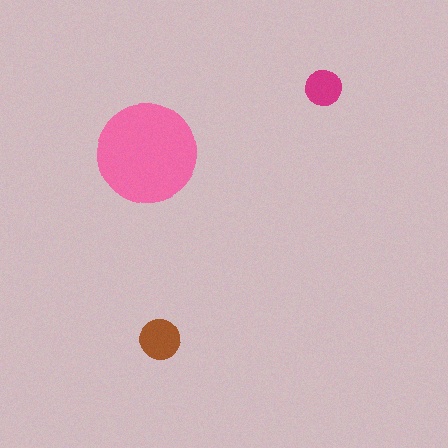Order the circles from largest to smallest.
the pink one, the brown one, the magenta one.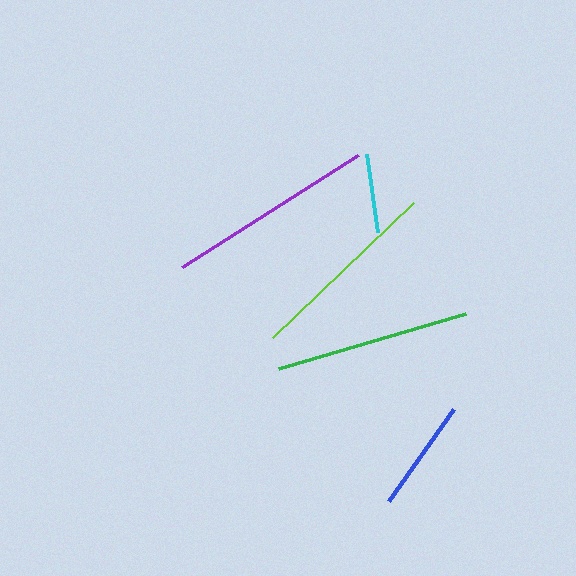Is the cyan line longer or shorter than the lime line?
The lime line is longer than the cyan line.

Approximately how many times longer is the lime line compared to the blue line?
The lime line is approximately 1.7 times the length of the blue line.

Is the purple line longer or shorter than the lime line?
The purple line is longer than the lime line.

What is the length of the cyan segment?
The cyan segment is approximately 79 pixels long.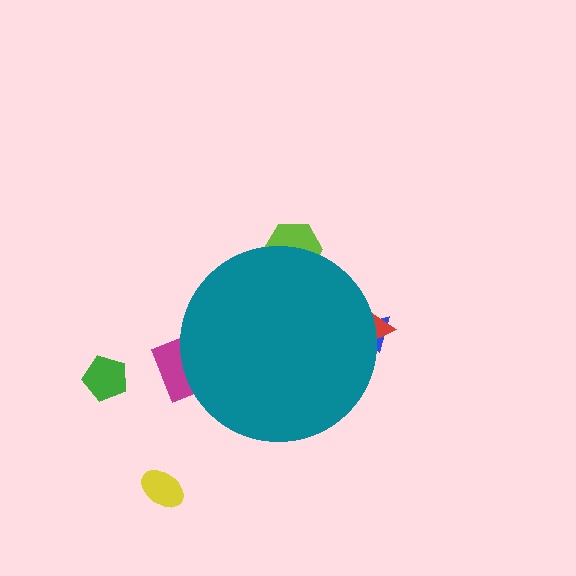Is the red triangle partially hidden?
Yes, the red triangle is partially hidden behind the teal circle.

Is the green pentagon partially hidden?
No, the green pentagon is fully visible.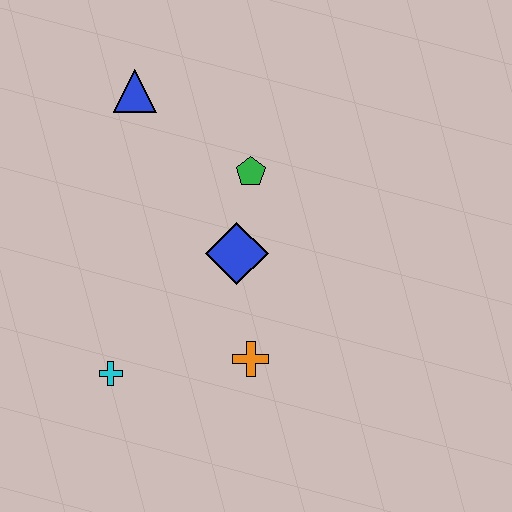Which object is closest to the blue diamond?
The green pentagon is closest to the blue diamond.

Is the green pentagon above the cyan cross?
Yes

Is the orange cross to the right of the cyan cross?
Yes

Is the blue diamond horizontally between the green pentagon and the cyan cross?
Yes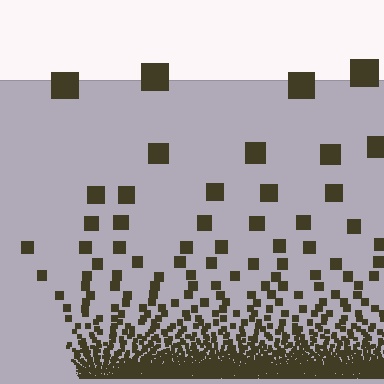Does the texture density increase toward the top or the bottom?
Density increases toward the bottom.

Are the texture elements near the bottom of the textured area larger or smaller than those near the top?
Smaller. The gradient is inverted — elements near the bottom are smaller and denser.